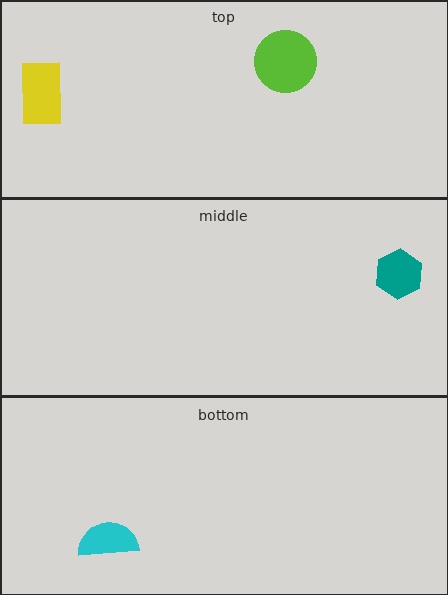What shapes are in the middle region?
The teal hexagon.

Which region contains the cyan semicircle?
The bottom region.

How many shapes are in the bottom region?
1.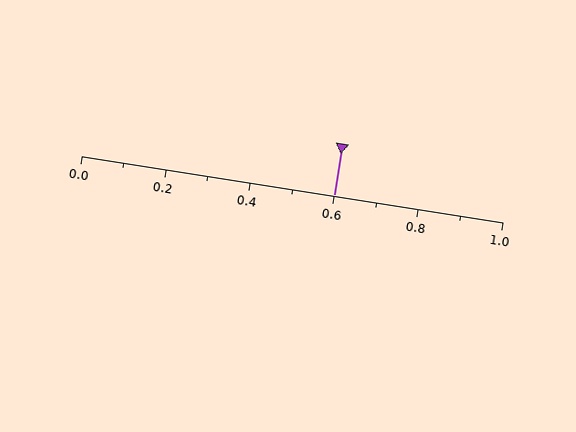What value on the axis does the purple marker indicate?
The marker indicates approximately 0.6.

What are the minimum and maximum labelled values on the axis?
The axis runs from 0.0 to 1.0.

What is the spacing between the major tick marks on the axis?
The major ticks are spaced 0.2 apart.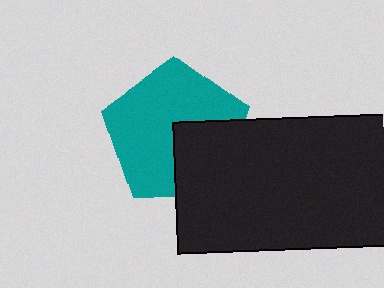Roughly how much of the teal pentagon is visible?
Most of it is visible (roughly 69%).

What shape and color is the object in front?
The object in front is a black rectangle.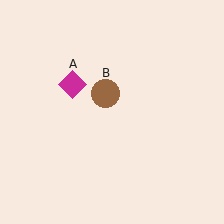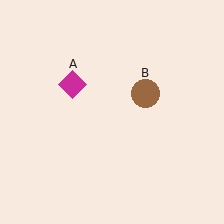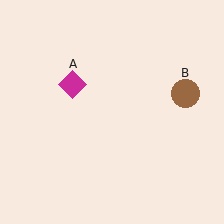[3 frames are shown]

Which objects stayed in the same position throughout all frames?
Magenta diamond (object A) remained stationary.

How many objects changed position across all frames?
1 object changed position: brown circle (object B).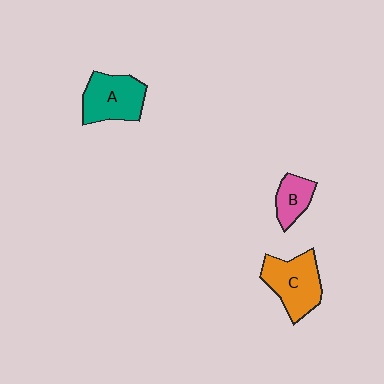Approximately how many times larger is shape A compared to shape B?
Approximately 1.8 times.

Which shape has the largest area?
Shape C (orange).